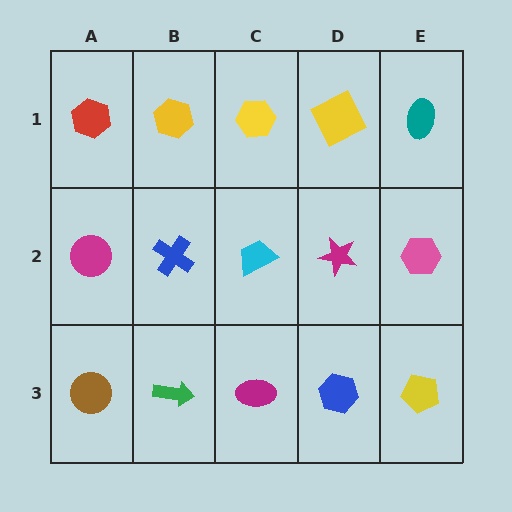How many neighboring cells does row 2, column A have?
3.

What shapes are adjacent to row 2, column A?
A red hexagon (row 1, column A), a brown circle (row 3, column A), a blue cross (row 2, column B).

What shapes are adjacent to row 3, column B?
A blue cross (row 2, column B), a brown circle (row 3, column A), a magenta ellipse (row 3, column C).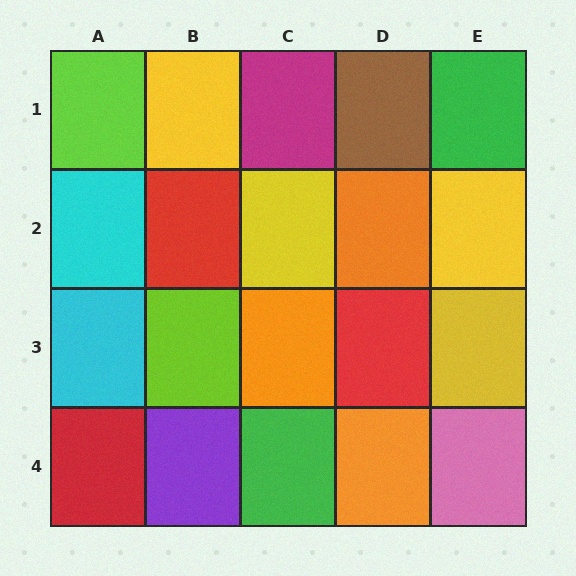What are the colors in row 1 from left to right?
Lime, yellow, magenta, brown, green.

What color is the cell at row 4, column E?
Pink.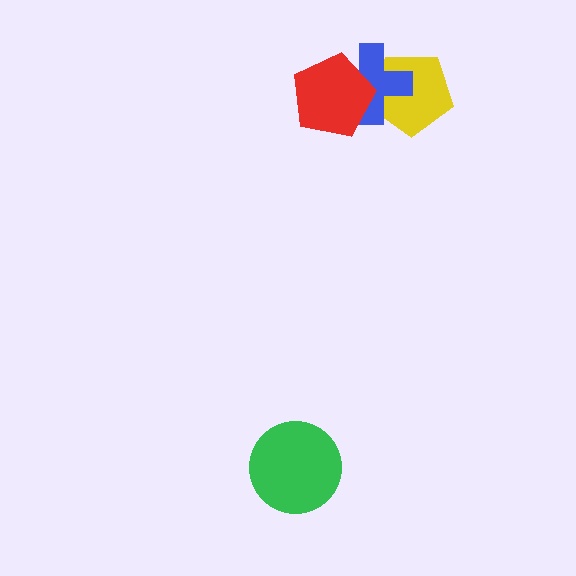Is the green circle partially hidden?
No, no other shape covers it.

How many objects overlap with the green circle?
0 objects overlap with the green circle.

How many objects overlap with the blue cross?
2 objects overlap with the blue cross.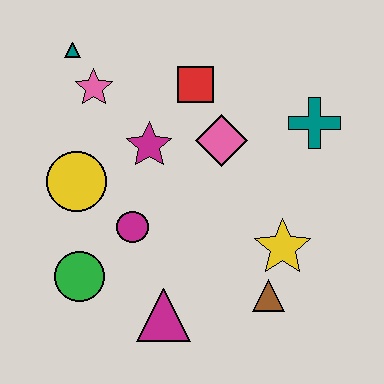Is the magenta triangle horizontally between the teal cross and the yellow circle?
Yes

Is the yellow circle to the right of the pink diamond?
No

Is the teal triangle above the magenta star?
Yes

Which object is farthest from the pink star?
The brown triangle is farthest from the pink star.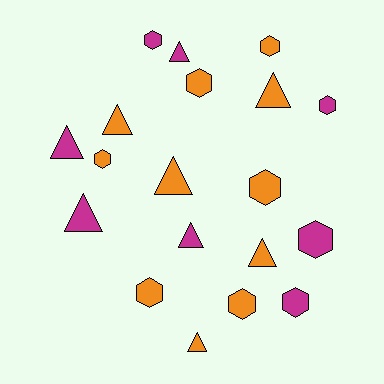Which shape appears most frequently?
Hexagon, with 10 objects.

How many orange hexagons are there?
There are 6 orange hexagons.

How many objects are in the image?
There are 19 objects.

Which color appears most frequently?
Orange, with 11 objects.